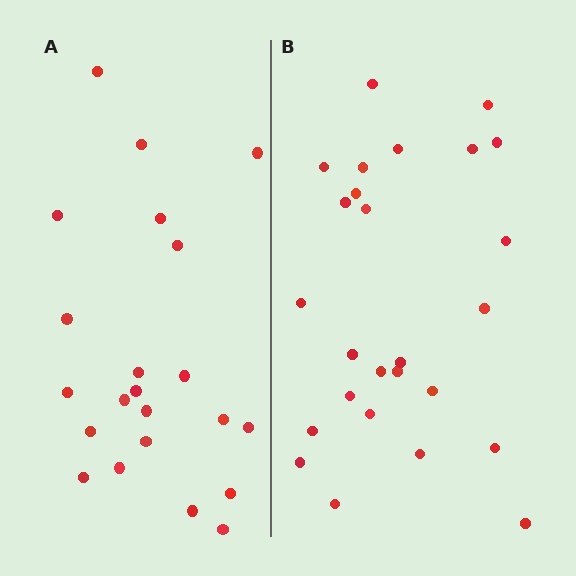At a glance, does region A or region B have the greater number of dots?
Region B (the right region) has more dots.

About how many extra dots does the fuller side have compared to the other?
Region B has about 4 more dots than region A.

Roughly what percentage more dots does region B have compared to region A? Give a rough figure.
About 20% more.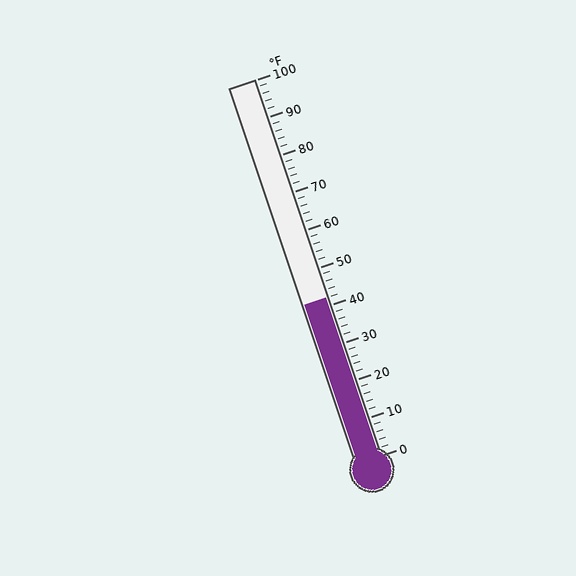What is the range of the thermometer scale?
The thermometer scale ranges from 0°F to 100°F.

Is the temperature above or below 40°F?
The temperature is above 40°F.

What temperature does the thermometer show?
The thermometer shows approximately 42°F.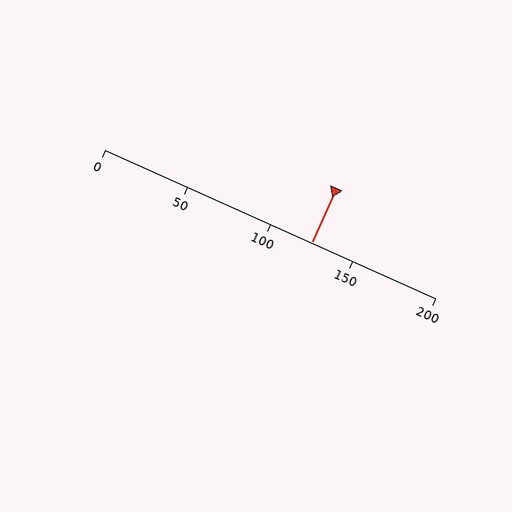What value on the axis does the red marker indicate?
The marker indicates approximately 125.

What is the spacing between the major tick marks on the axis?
The major ticks are spaced 50 apart.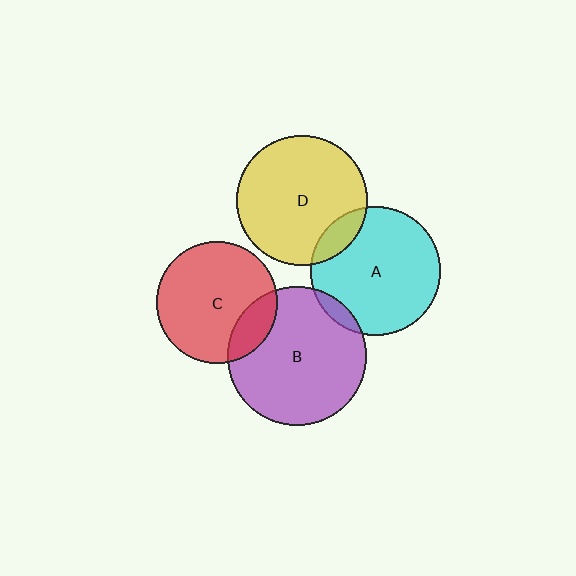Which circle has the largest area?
Circle B (purple).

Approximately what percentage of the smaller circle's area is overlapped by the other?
Approximately 20%.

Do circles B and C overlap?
Yes.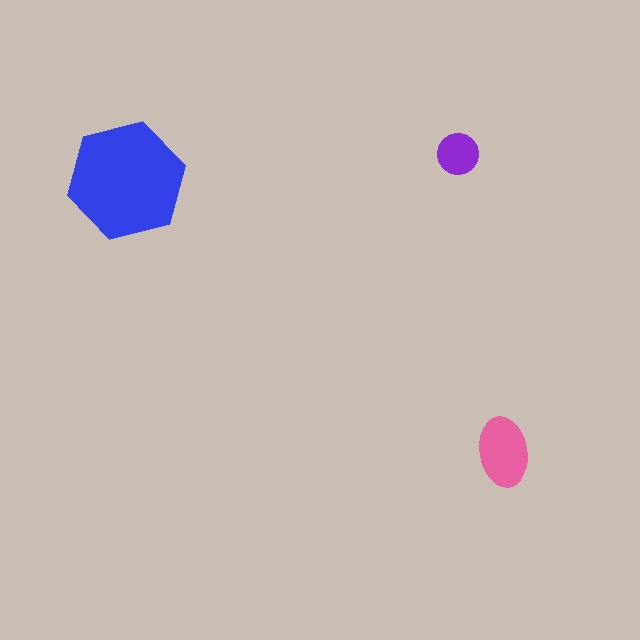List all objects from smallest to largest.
The purple circle, the pink ellipse, the blue hexagon.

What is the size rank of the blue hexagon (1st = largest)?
1st.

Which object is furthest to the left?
The blue hexagon is leftmost.